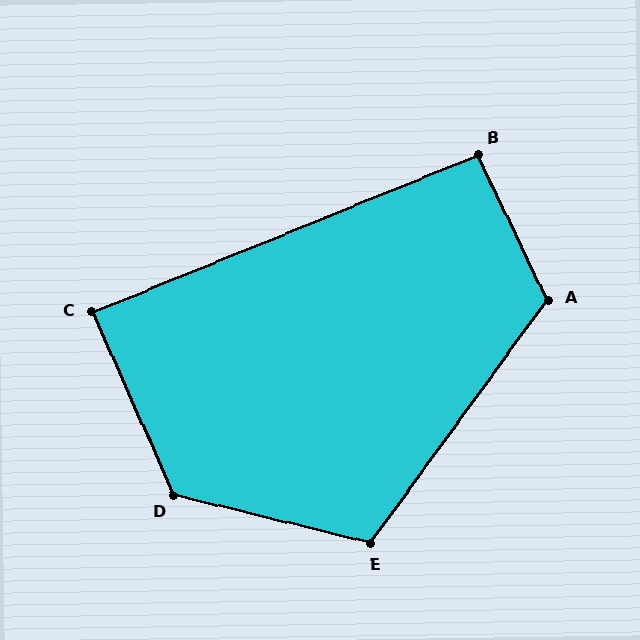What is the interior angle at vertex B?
Approximately 94 degrees (approximately right).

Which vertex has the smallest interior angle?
C, at approximately 88 degrees.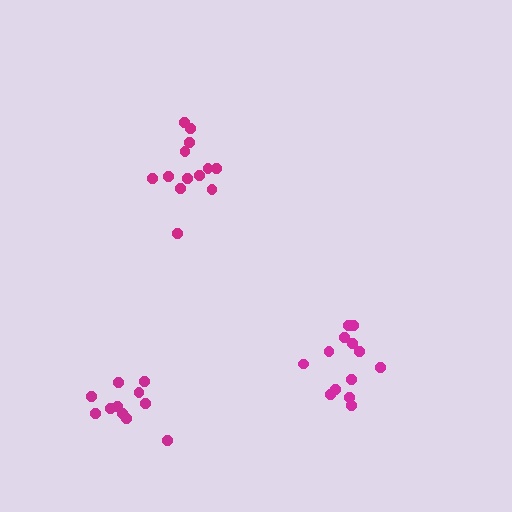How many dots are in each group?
Group 1: 13 dots, Group 2: 11 dots, Group 3: 13 dots (37 total).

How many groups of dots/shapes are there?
There are 3 groups.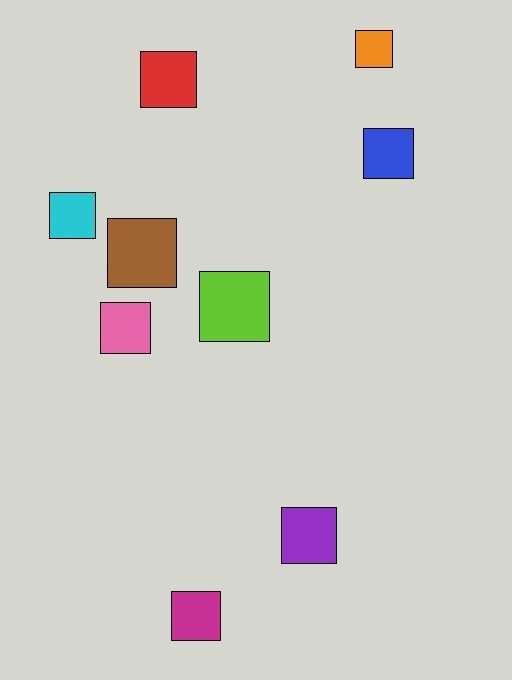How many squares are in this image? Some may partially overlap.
There are 9 squares.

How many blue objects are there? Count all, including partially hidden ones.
There is 1 blue object.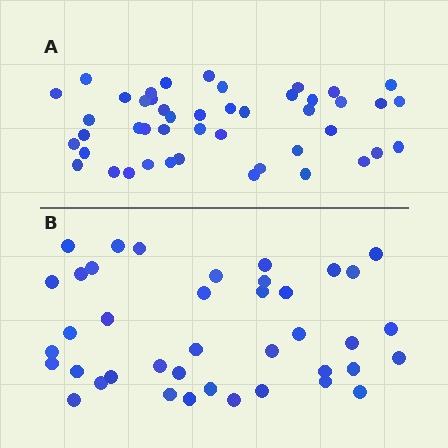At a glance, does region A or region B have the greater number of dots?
Region A (the top region) has more dots.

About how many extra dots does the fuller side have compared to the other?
Region A has about 6 more dots than region B.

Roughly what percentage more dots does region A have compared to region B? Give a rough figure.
About 15% more.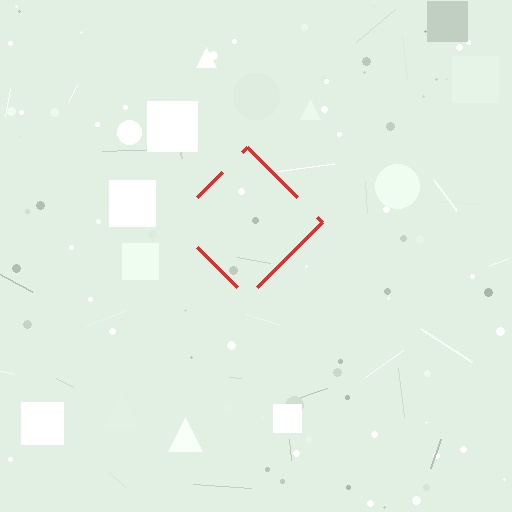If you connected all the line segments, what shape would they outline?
They would outline a diamond.